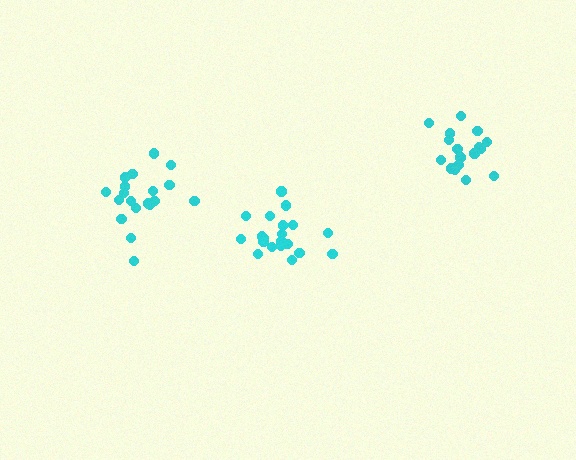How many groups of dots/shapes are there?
There are 3 groups.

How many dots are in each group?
Group 1: 20 dots, Group 2: 19 dots, Group 3: 17 dots (56 total).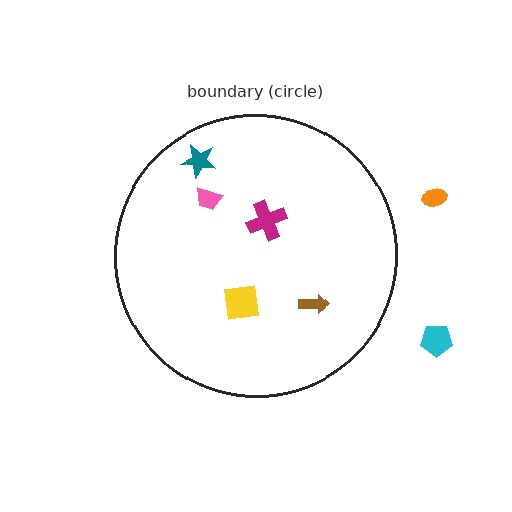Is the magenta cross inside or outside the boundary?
Inside.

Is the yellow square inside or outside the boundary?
Inside.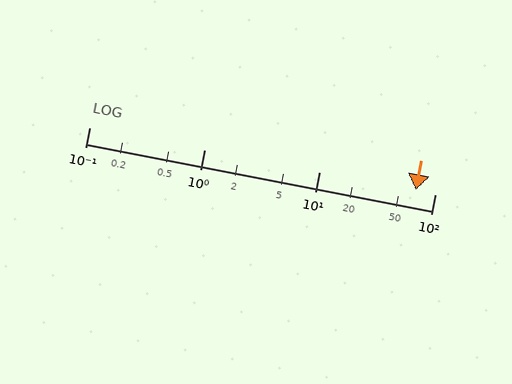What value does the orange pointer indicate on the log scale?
The pointer indicates approximately 68.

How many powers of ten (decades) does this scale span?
The scale spans 3 decades, from 0.1 to 100.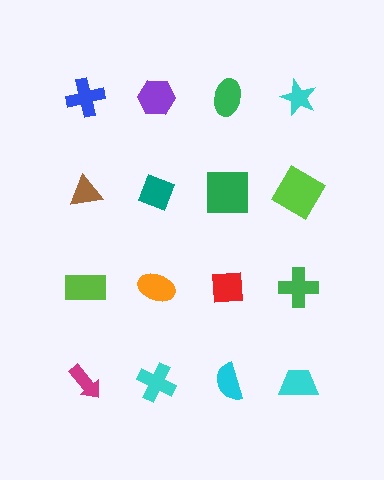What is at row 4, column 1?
A magenta arrow.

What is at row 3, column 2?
An orange ellipse.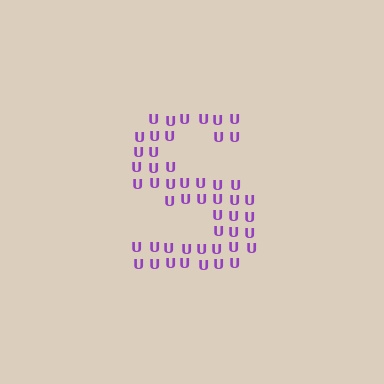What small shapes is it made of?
It is made of small letter U's.